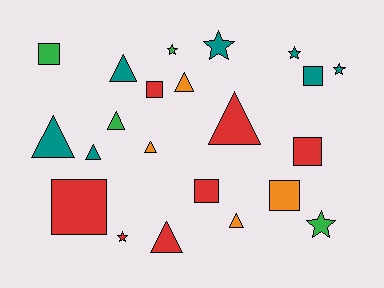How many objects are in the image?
There are 22 objects.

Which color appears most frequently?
Teal, with 7 objects.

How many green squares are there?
There is 1 green square.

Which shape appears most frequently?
Triangle, with 9 objects.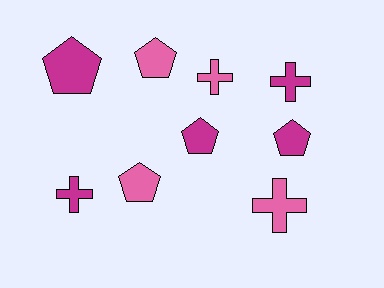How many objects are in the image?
There are 9 objects.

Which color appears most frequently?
Magenta, with 5 objects.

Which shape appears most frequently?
Pentagon, with 5 objects.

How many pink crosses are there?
There are 2 pink crosses.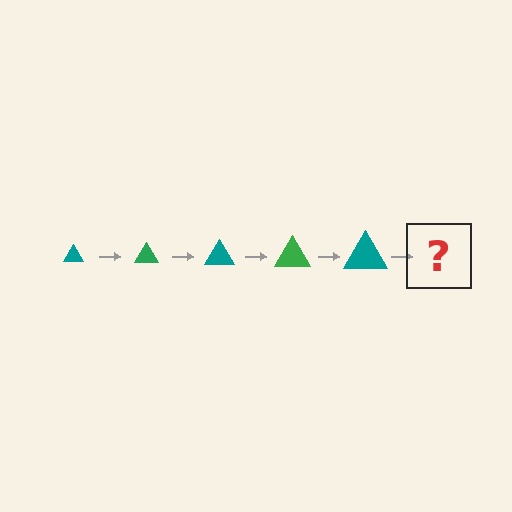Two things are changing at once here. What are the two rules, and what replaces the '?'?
The two rules are that the triangle grows larger each step and the color cycles through teal and green. The '?' should be a green triangle, larger than the previous one.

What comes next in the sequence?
The next element should be a green triangle, larger than the previous one.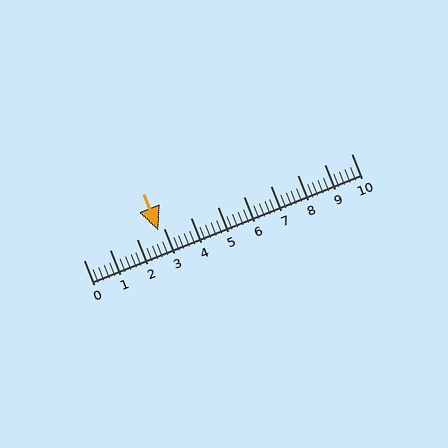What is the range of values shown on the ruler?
The ruler shows values from 0 to 10.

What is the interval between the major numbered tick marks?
The major tick marks are spaced 1 units apart.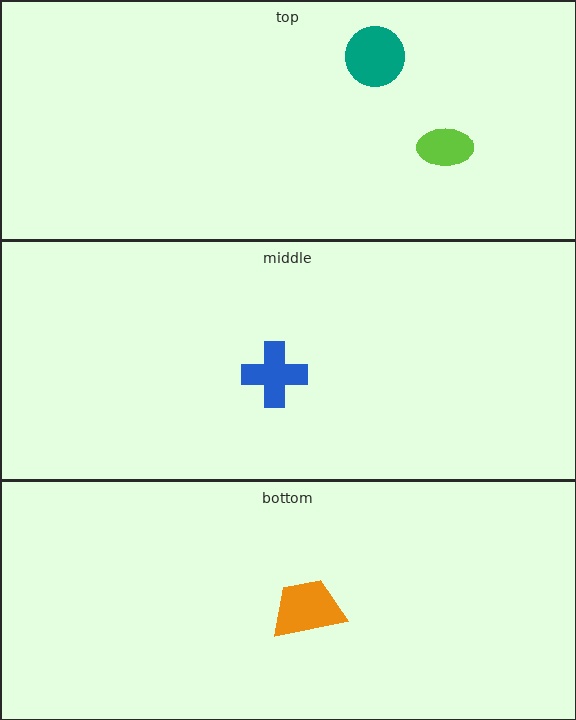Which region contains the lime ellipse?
The top region.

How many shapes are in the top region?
2.